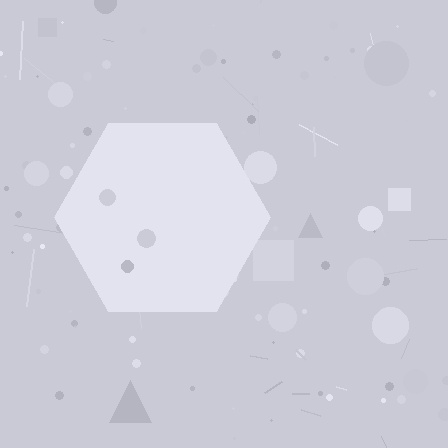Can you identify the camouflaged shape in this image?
The camouflaged shape is a hexagon.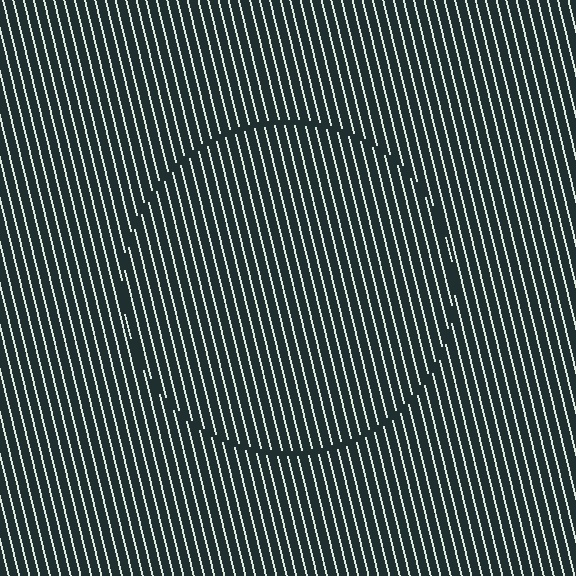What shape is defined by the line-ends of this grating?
An illusory circle. The interior of the shape contains the same grating, shifted by half a period — the contour is defined by the phase discontinuity where line-ends from the inner and outer gratings abut.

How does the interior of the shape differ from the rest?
The interior of the shape contains the same grating, shifted by half a period — the contour is defined by the phase discontinuity where line-ends from the inner and outer gratings abut.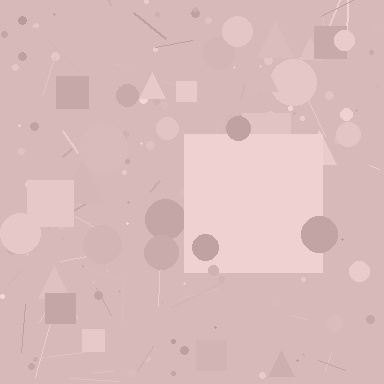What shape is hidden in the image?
A square is hidden in the image.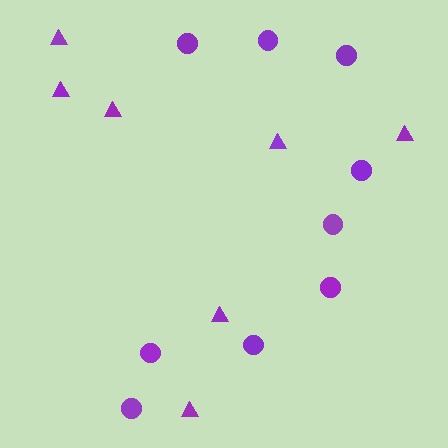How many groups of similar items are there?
There are 2 groups: one group of circles (9) and one group of triangles (7).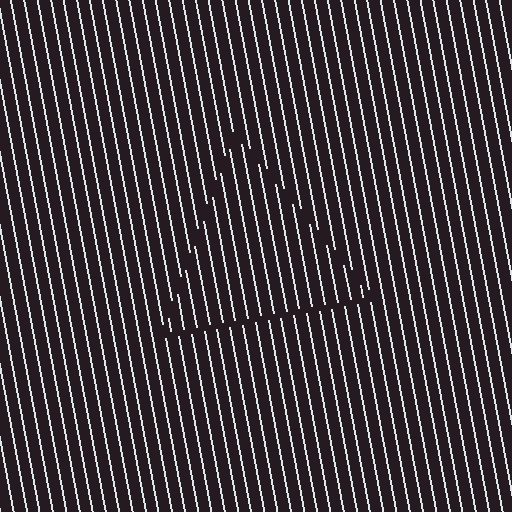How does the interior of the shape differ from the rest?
The interior of the shape contains the same grating, shifted by half a period — the contour is defined by the phase discontinuity where line-ends from the inner and outer gratings abut.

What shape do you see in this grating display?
An illusory triangle. The interior of the shape contains the same grating, shifted by half a period — the contour is defined by the phase discontinuity where line-ends from the inner and outer gratings abut.